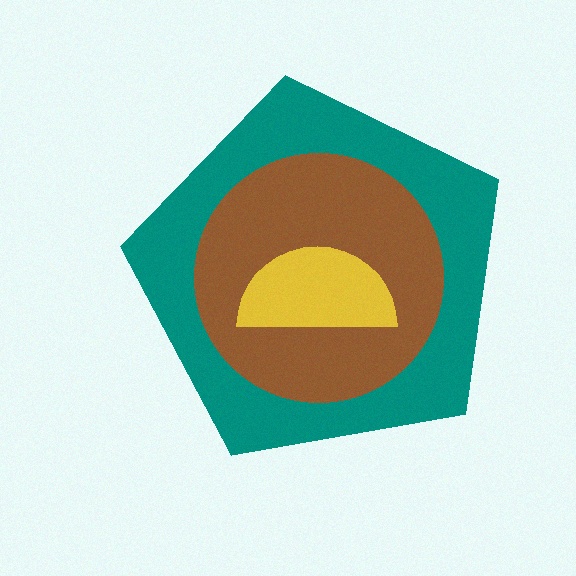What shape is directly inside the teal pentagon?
The brown circle.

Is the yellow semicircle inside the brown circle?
Yes.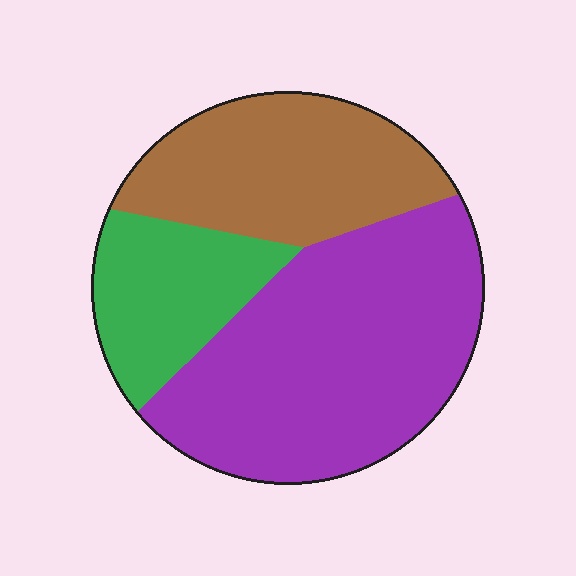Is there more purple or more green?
Purple.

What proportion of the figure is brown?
Brown takes up between a quarter and a half of the figure.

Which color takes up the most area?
Purple, at roughly 50%.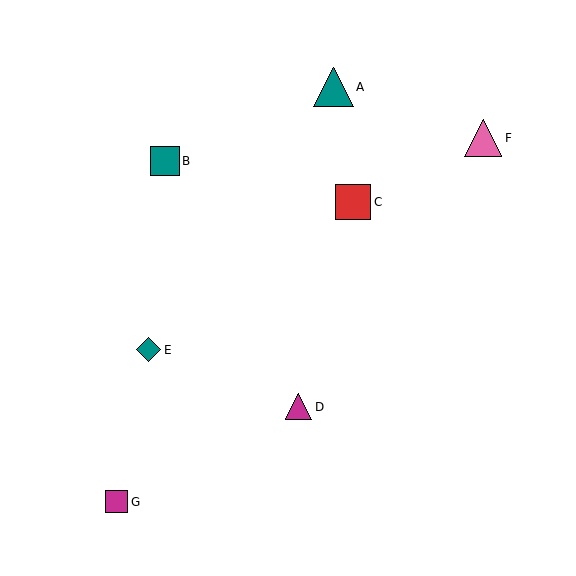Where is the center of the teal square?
The center of the teal square is at (165, 161).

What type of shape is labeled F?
Shape F is a pink triangle.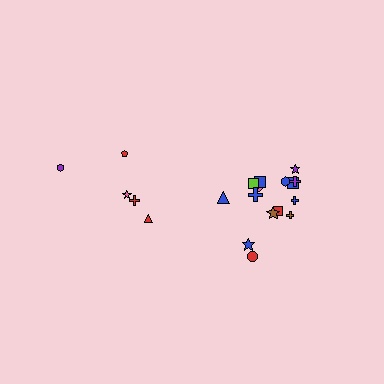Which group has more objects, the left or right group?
The right group.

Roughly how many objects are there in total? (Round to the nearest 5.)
Roughly 20 objects in total.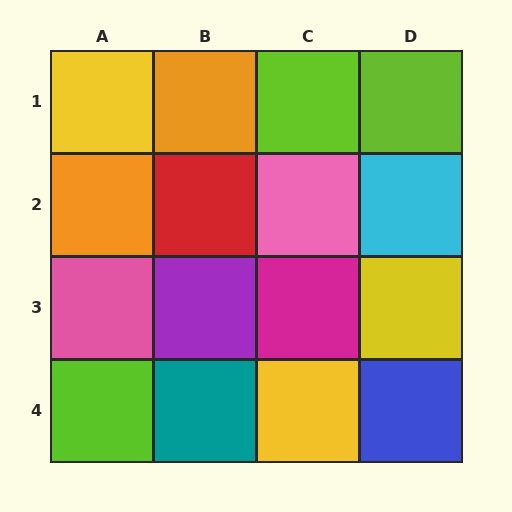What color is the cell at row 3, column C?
Magenta.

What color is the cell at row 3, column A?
Pink.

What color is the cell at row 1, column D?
Lime.